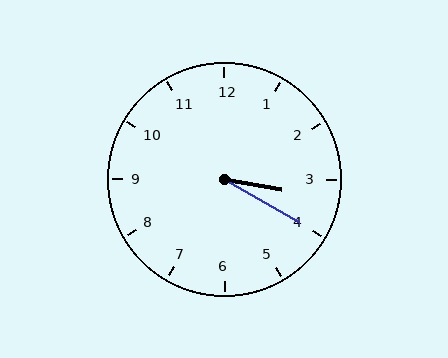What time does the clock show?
3:20.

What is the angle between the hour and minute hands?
Approximately 20 degrees.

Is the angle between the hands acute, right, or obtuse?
It is acute.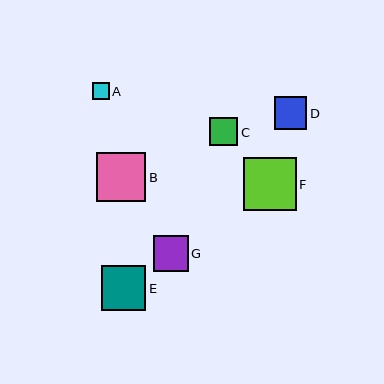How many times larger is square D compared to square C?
Square D is approximately 1.2 times the size of square C.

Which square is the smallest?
Square A is the smallest with a size of approximately 17 pixels.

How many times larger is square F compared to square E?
Square F is approximately 1.2 times the size of square E.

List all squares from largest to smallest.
From largest to smallest: F, B, E, G, D, C, A.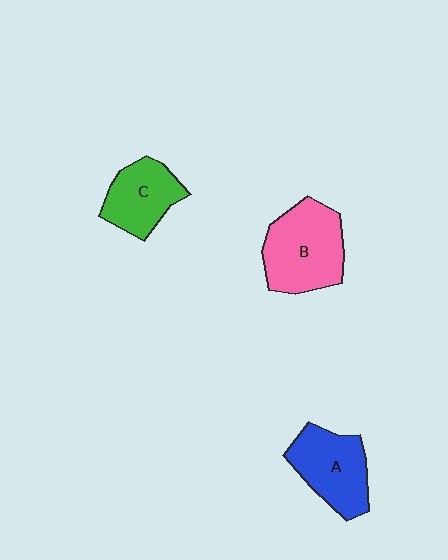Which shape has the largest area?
Shape B (pink).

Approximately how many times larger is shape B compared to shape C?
Approximately 1.4 times.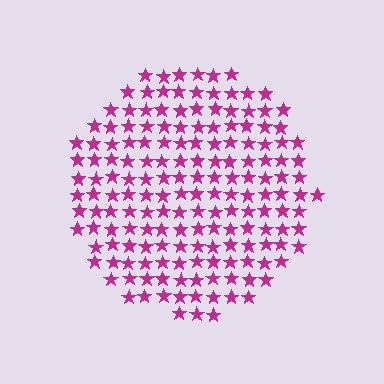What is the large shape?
The large shape is a circle.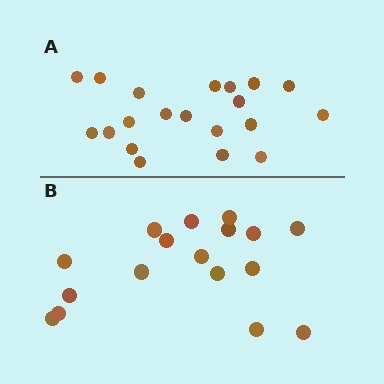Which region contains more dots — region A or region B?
Region A (the top region) has more dots.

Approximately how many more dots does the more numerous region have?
Region A has just a few more — roughly 2 or 3 more dots than region B.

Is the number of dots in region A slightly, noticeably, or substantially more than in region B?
Region A has only slightly more — the two regions are fairly close. The ratio is roughly 1.2 to 1.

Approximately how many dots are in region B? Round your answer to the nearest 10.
About 20 dots. (The exact count is 17, which rounds to 20.)